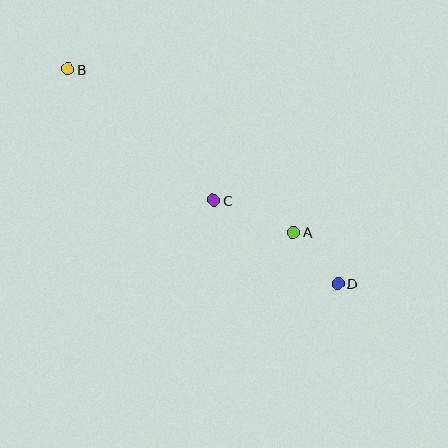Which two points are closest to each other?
Points A and D are closest to each other.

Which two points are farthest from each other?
Points B and D are farthest from each other.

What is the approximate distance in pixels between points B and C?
The distance between B and C is approximately 196 pixels.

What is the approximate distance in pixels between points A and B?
The distance between A and B is approximately 278 pixels.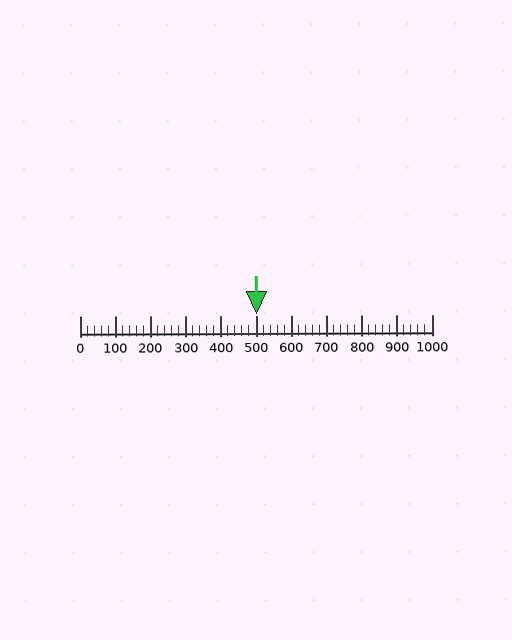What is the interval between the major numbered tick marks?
The major tick marks are spaced 100 units apart.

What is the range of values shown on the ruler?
The ruler shows values from 0 to 1000.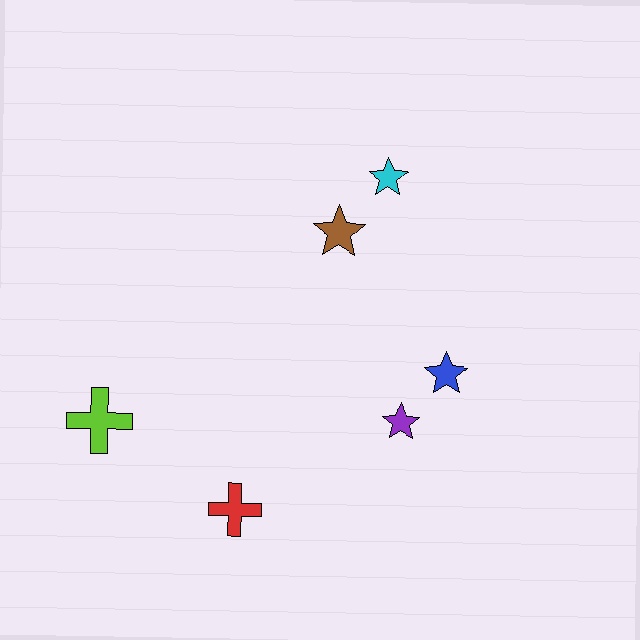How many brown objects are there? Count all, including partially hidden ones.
There is 1 brown object.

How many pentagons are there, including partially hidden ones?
There are no pentagons.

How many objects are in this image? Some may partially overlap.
There are 6 objects.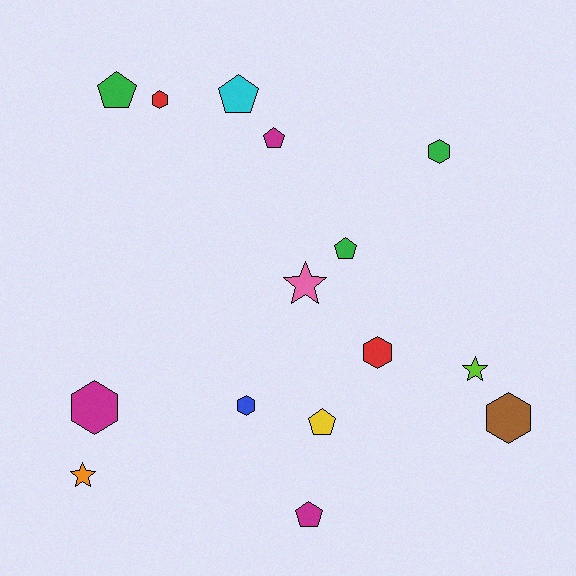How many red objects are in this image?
There are 2 red objects.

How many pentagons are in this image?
There are 6 pentagons.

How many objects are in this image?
There are 15 objects.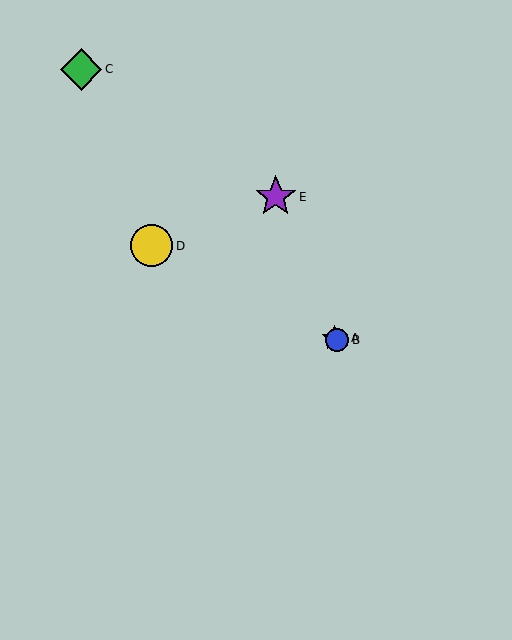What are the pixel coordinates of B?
Object B is at (337, 340).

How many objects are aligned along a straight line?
3 objects (A, B, D) are aligned along a straight line.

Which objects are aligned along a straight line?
Objects A, B, D are aligned along a straight line.